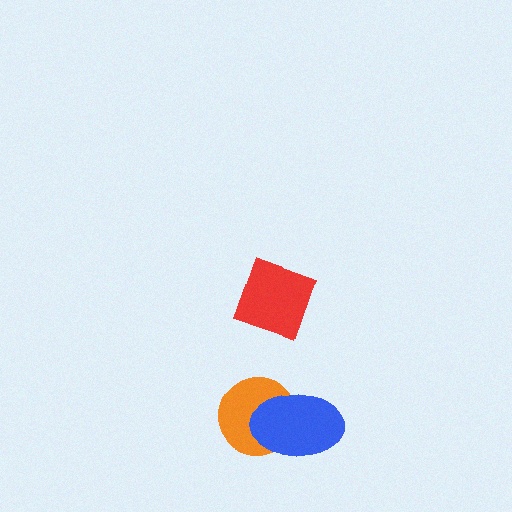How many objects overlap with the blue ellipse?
1 object overlaps with the blue ellipse.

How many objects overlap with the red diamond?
0 objects overlap with the red diamond.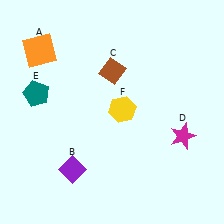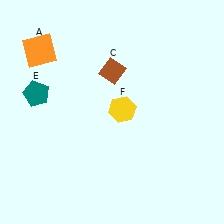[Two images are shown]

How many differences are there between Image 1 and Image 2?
There are 2 differences between the two images.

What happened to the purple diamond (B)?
The purple diamond (B) was removed in Image 2. It was in the bottom-left area of Image 1.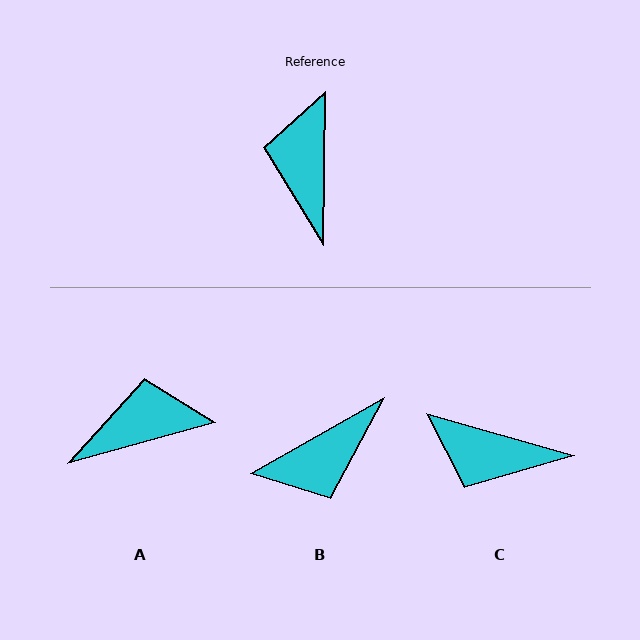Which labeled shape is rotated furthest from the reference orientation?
B, about 120 degrees away.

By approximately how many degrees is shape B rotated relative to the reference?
Approximately 120 degrees counter-clockwise.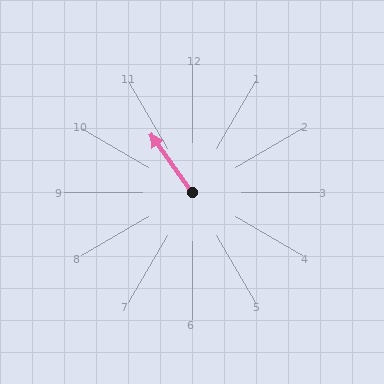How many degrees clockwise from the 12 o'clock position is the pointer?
Approximately 324 degrees.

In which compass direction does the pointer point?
Northwest.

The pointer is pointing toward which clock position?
Roughly 11 o'clock.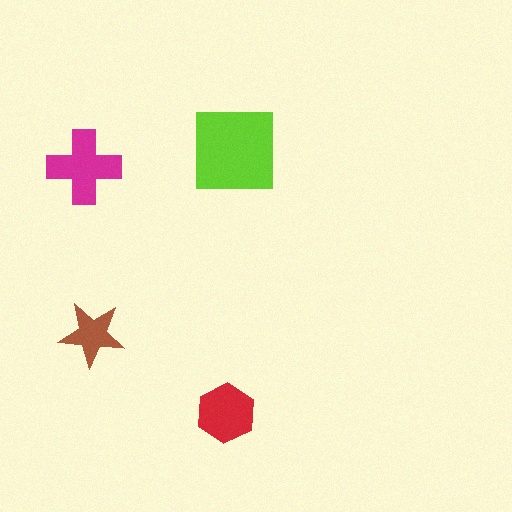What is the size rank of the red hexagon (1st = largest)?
3rd.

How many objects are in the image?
There are 4 objects in the image.